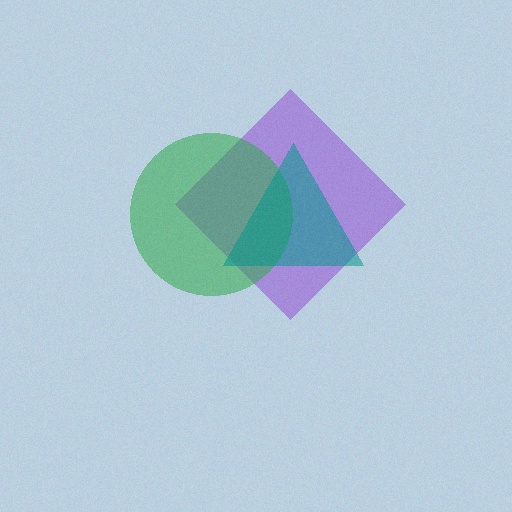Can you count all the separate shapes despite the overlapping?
Yes, there are 3 separate shapes.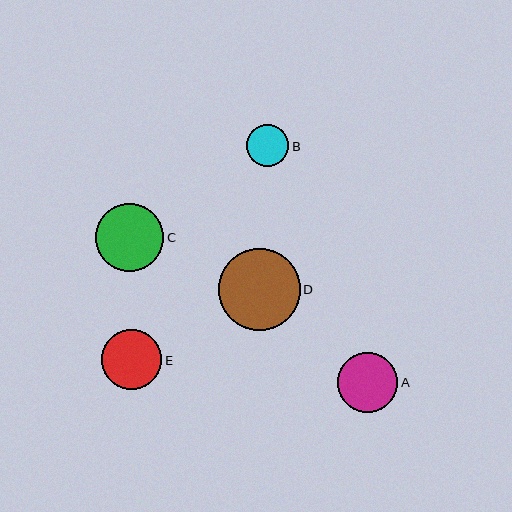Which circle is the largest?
Circle D is the largest with a size of approximately 82 pixels.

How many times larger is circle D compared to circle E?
Circle D is approximately 1.3 times the size of circle E.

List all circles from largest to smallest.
From largest to smallest: D, C, E, A, B.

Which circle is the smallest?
Circle B is the smallest with a size of approximately 42 pixels.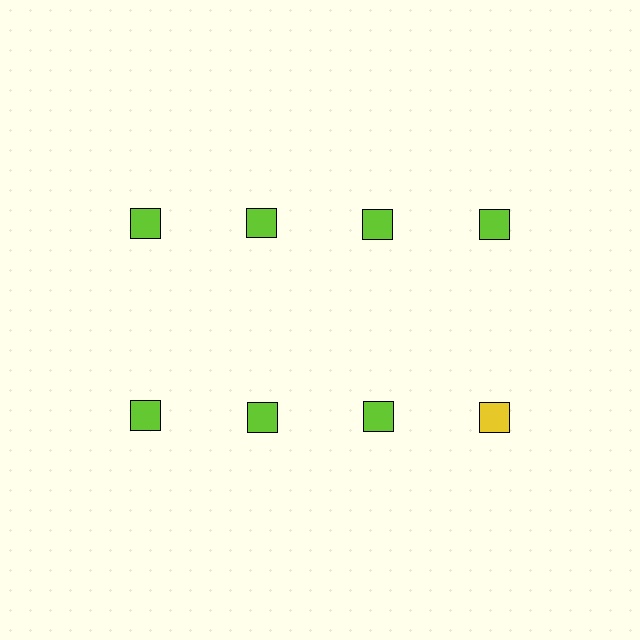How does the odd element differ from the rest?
It has a different color: yellow instead of lime.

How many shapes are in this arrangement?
There are 8 shapes arranged in a grid pattern.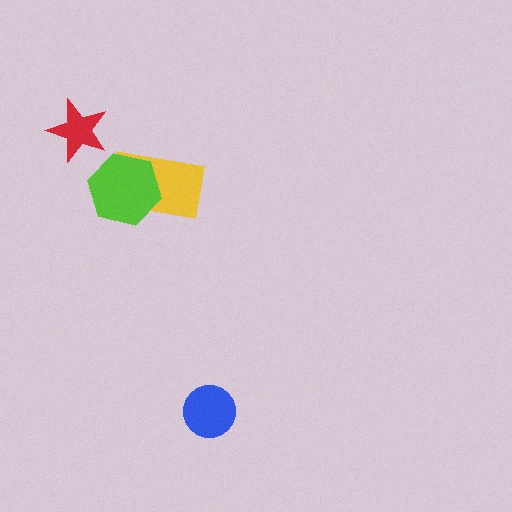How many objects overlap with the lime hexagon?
1 object overlaps with the lime hexagon.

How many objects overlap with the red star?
0 objects overlap with the red star.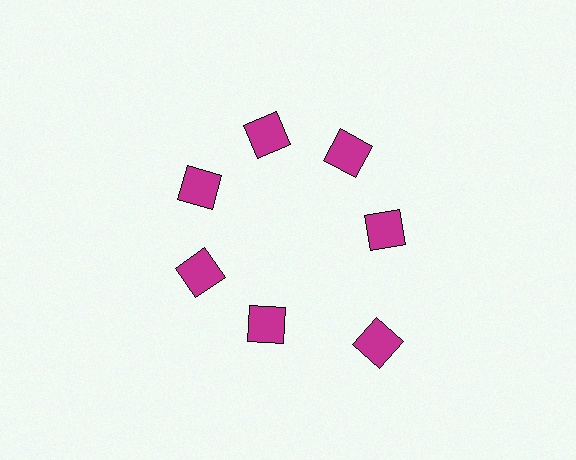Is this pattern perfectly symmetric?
No. The 7 magenta squares are arranged in a ring, but one element near the 5 o'clock position is pushed outward from the center, breaking the 7-fold rotational symmetry.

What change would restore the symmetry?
The symmetry would be restored by moving it inward, back onto the ring so that all 7 squares sit at equal angles and equal distance from the center.